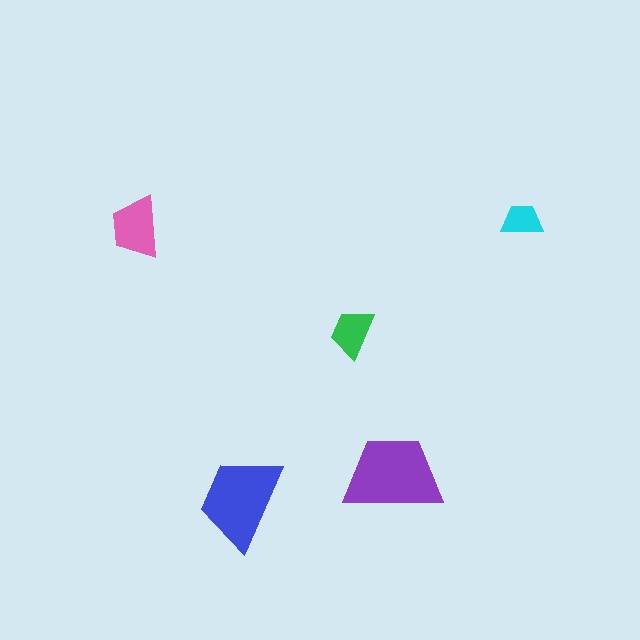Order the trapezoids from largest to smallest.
the purple one, the blue one, the pink one, the green one, the cyan one.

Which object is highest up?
The cyan trapezoid is topmost.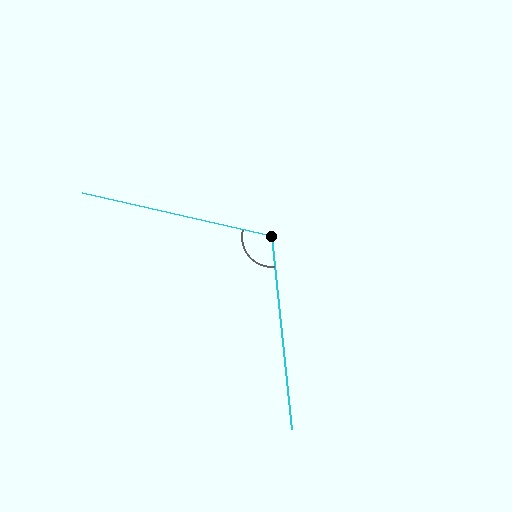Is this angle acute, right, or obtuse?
It is obtuse.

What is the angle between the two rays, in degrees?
Approximately 109 degrees.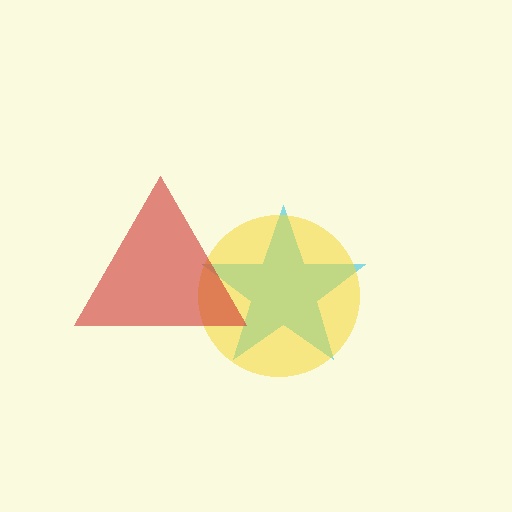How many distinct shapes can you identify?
There are 3 distinct shapes: a cyan star, a yellow circle, a red triangle.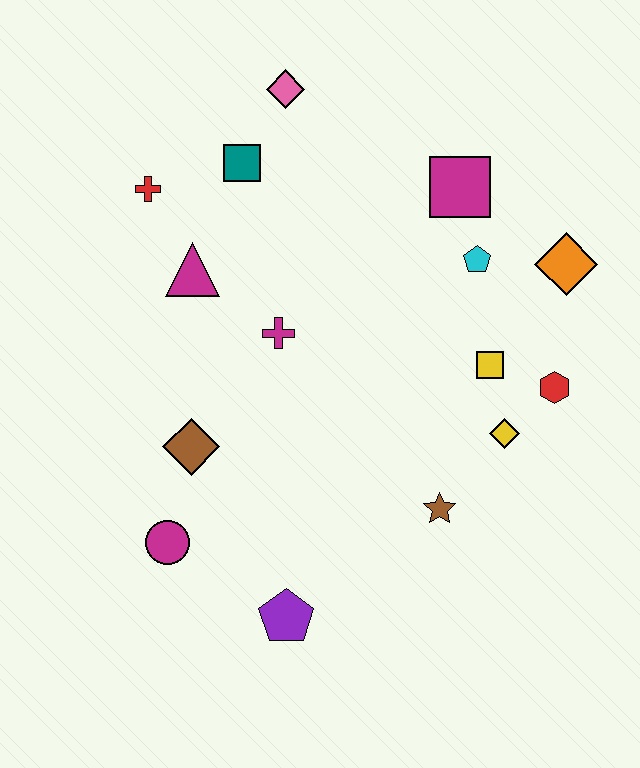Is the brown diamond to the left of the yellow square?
Yes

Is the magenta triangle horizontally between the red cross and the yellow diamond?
Yes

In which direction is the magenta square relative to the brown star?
The magenta square is above the brown star.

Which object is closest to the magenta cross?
The magenta triangle is closest to the magenta cross.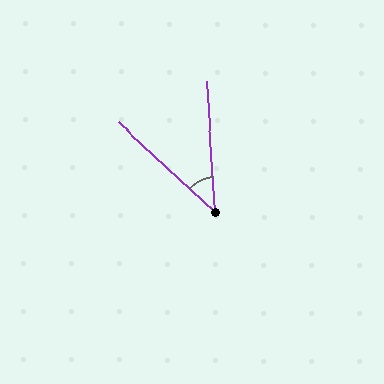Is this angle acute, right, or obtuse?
It is acute.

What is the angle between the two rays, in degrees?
Approximately 43 degrees.